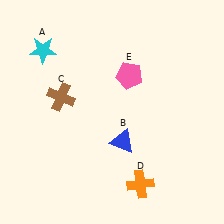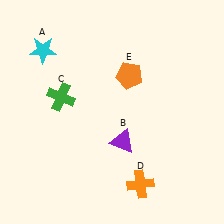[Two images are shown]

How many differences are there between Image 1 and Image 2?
There are 3 differences between the two images.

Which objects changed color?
B changed from blue to purple. C changed from brown to green. E changed from pink to orange.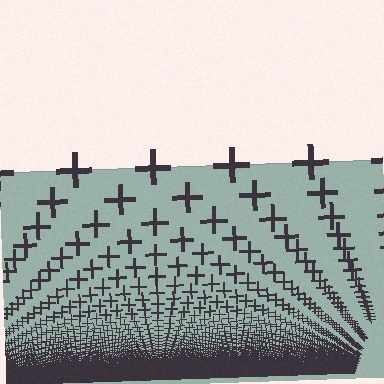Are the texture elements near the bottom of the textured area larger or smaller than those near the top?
Smaller. The gradient is inverted — elements near the bottom are smaller and denser.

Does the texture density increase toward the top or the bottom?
Density increases toward the bottom.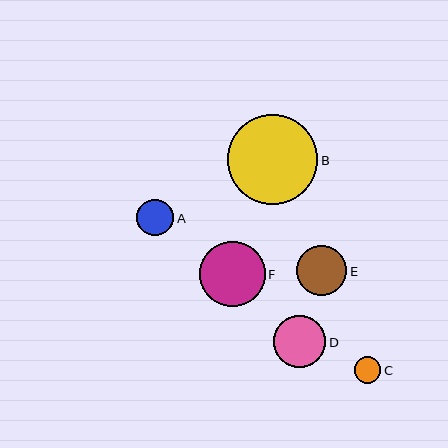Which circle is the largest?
Circle B is the largest with a size of approximately 90 pixels.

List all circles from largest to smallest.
From largest to smallest: B, F, D, E, A, C.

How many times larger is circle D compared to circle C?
Circle D is approximately 2.0 times the size of circle C.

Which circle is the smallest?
Circle C is the smallest with a size of approximately 26 pixels.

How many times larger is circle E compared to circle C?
Circle E is approximately 1.9 times the size of circle C.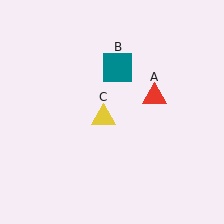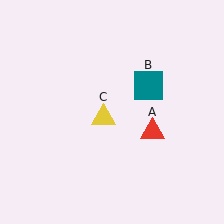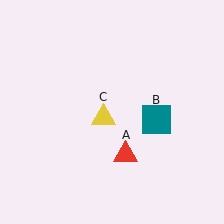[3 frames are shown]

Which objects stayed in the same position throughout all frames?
Yellow triangle (object C) remained stationary.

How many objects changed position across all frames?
2 objects changed position: red triangle (object A), teal square (object B).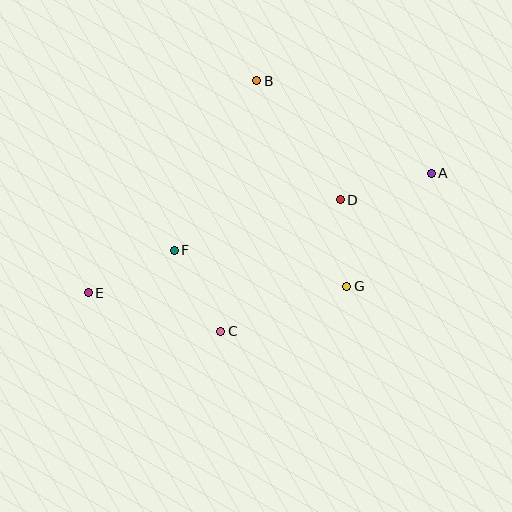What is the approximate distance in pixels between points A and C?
The distance between A and C is approximately 263 pixels.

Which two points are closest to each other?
Points D and G are closest to each other.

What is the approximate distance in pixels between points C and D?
The distance between C and D is approximately 178 pixels.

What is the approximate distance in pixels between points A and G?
The distance between A and G is approximately 141 pixels.